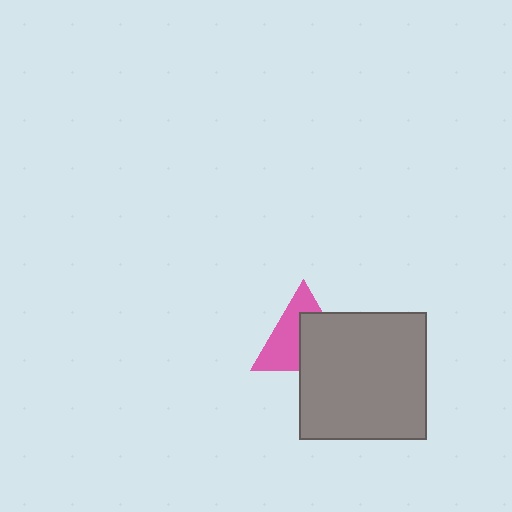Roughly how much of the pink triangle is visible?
About half of it is visible (roughly 52%).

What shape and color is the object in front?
The object in front is a gray square.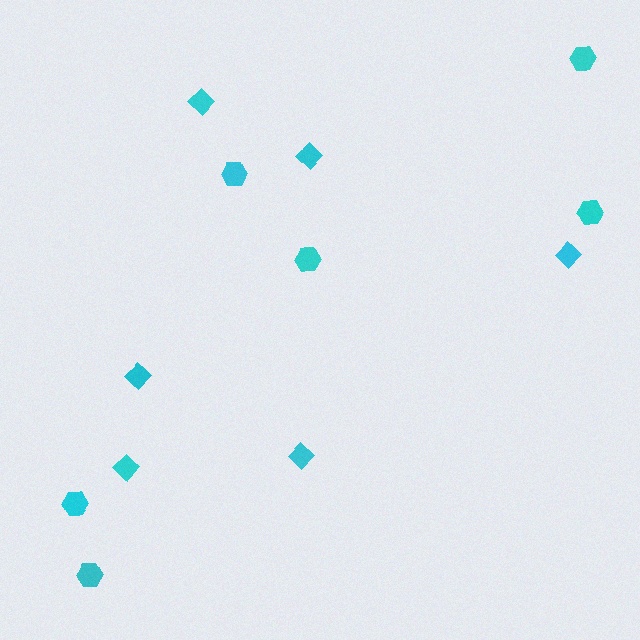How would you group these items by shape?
There are 2 groups: one group of diamonds (6) and one group of hexagons (6).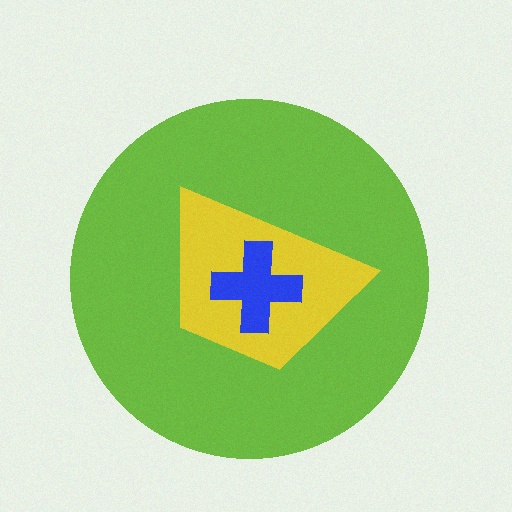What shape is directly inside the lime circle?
The yellow trapezoid.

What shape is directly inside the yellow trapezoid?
The blue cross.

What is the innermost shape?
The blue cross.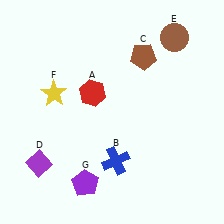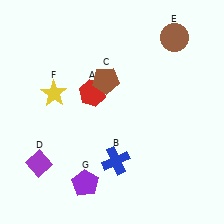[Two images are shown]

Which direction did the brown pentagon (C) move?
The brown pentagon (C) moved left.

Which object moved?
The brown pentagon (C) moved left.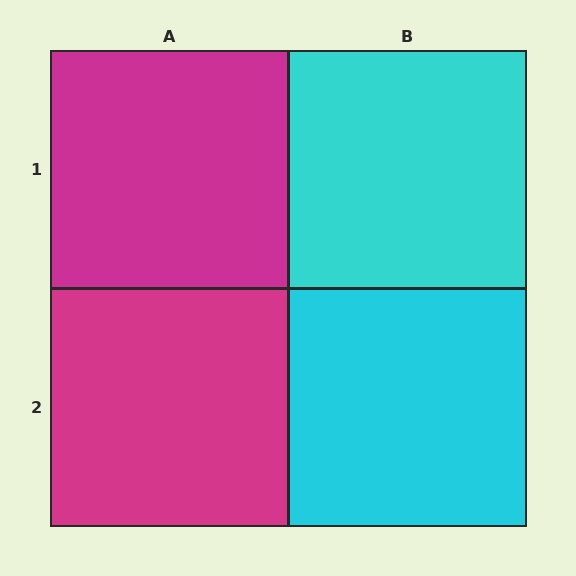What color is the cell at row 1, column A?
Magenta.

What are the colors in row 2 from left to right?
Magenta, cyan.